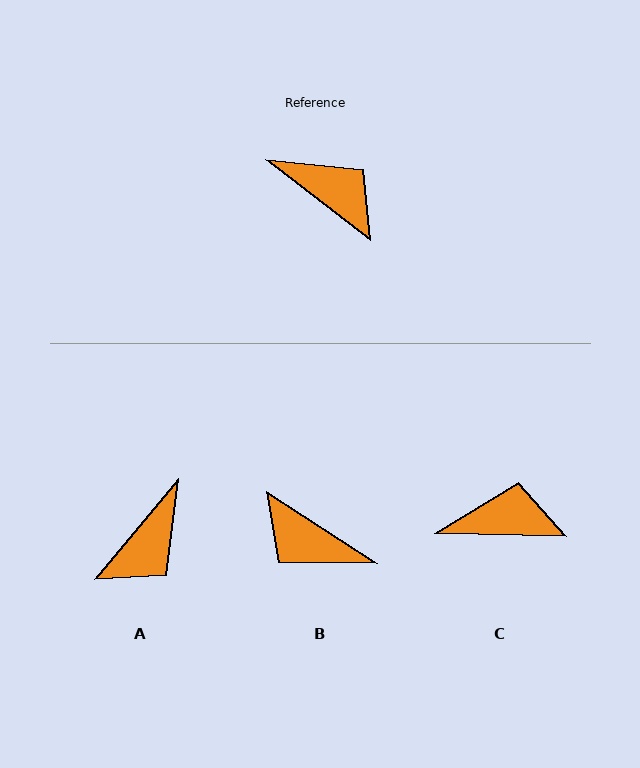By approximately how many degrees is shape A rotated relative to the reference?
Approximately 92 degrees clockwise.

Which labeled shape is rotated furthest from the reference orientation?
B, about 175 degrees away.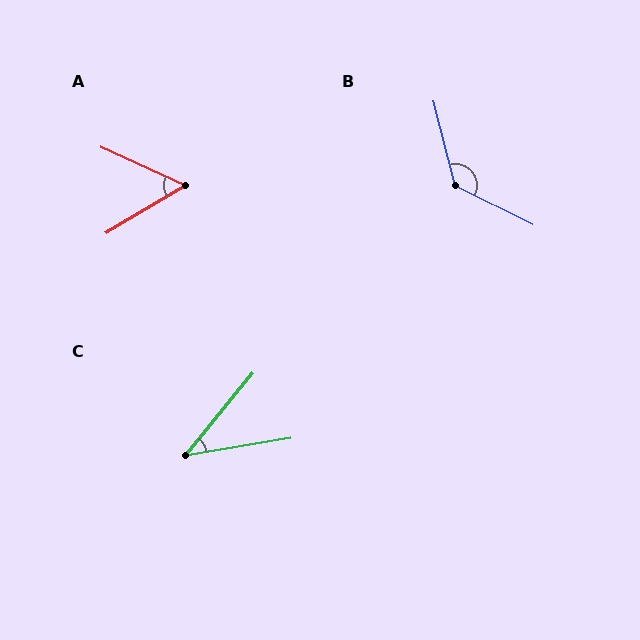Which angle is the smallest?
C, at approximately 42 degrees.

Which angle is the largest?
B, at approximately 130 degrees.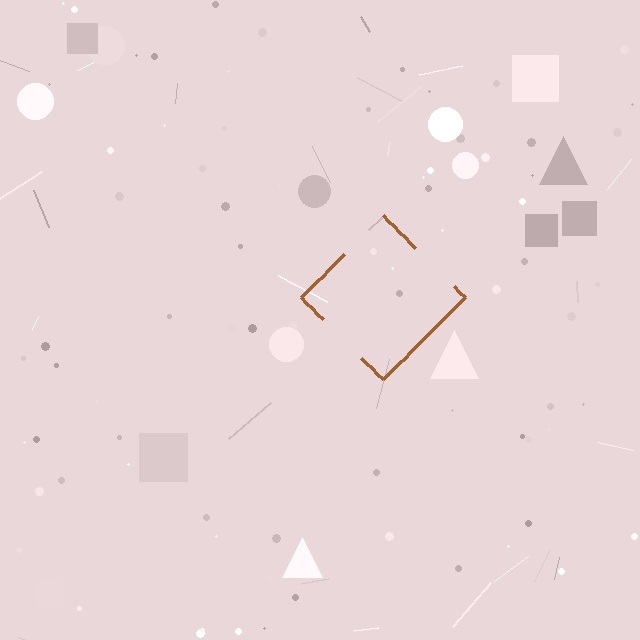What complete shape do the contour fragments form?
The contour fragments form a diamond.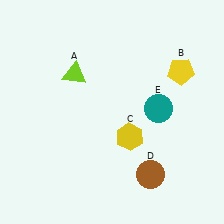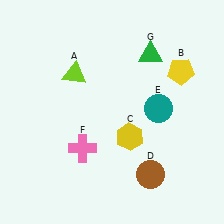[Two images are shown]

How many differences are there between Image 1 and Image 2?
There are 2 differences between the two images.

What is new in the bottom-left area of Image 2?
A pink cross (F) was added in the bottom-left area of Image 2.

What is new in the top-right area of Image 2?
A green triangle (G) was added in the top-right area of Image 2.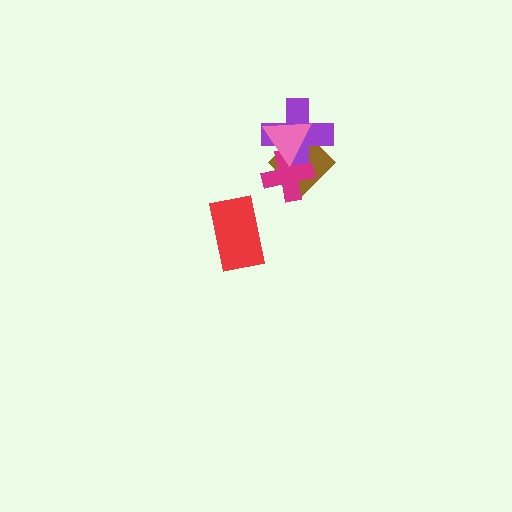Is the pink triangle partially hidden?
No, no other shape covers it.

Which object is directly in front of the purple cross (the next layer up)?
The magenta cross is directly in front of the purple cross.